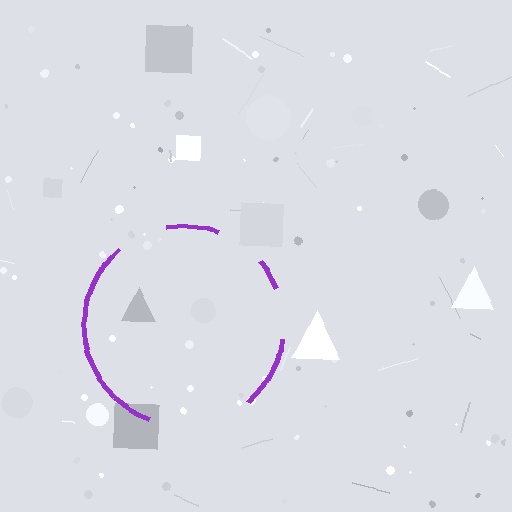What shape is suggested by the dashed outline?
The dashed outline suggests a circle.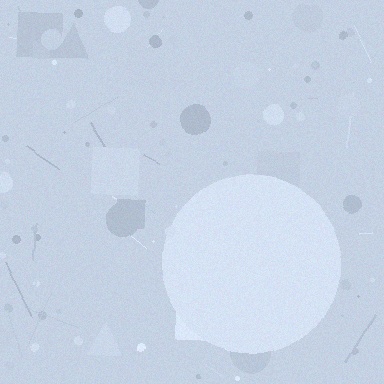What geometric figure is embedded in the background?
A circle is embedded in the background.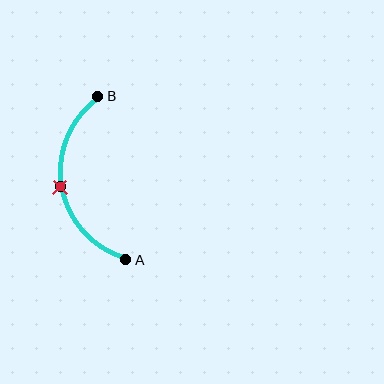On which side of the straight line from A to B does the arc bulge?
The arc bulges to the left of the straight line connecting A and B.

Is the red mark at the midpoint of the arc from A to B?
Yes. The red mark lies on the arc at equal arc-length from both A and B — it is the arc midpoint.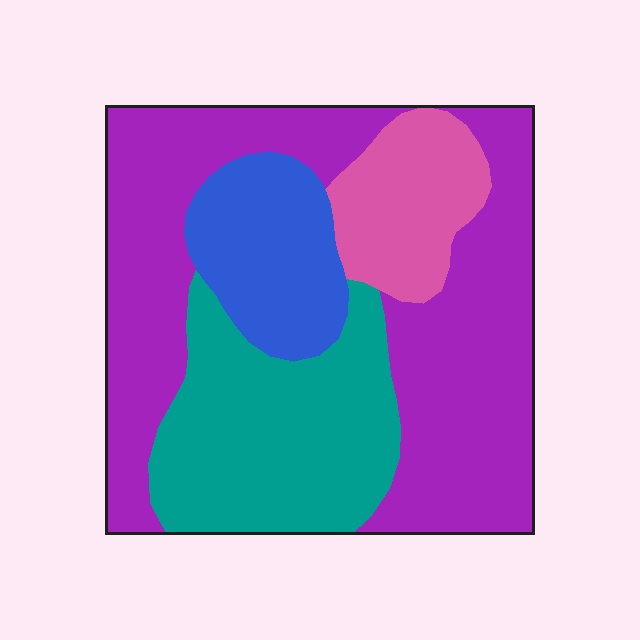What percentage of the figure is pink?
Pink takes up about one eighth (1/8) of the figure.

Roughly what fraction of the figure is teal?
Teal takes up about one quarter (1/4) of the figure.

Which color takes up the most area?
Purple, at roughly 50%.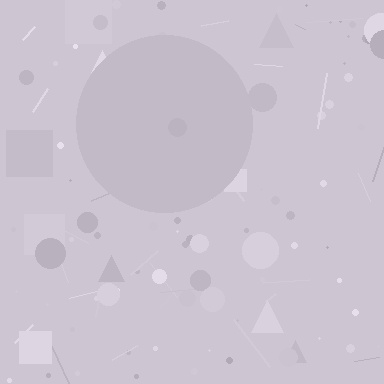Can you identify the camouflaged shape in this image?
The camouflaged shape is a circle.